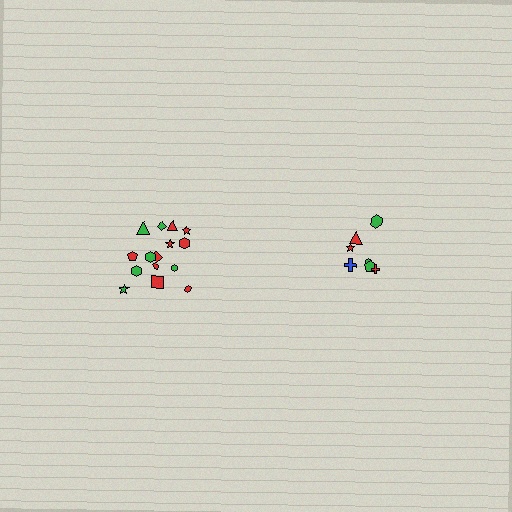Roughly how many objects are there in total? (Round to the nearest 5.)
Roughly 20 objects in total.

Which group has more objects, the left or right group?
The left group.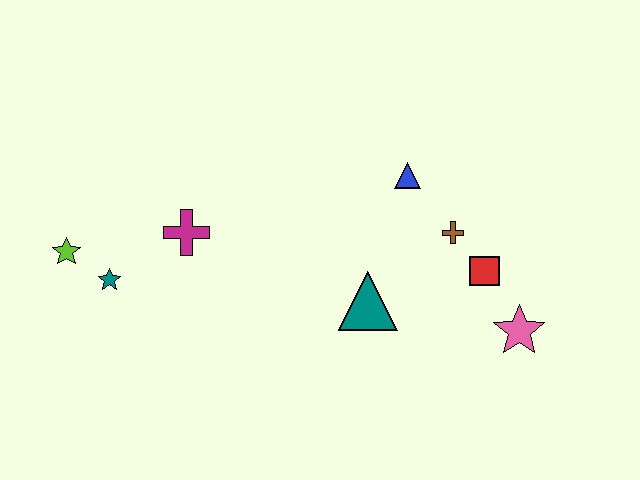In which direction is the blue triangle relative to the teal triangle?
The blue triangle is above the teal triangle.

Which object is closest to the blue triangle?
The brown cross is closest to the blue triangle.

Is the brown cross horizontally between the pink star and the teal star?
Yes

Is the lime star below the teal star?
No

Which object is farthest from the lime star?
The pink star is farthest from the lime star.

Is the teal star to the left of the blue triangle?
Yes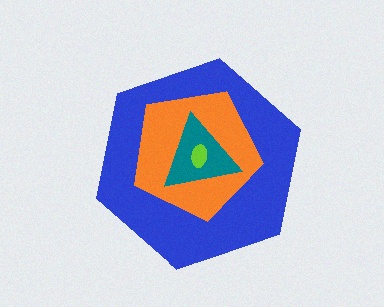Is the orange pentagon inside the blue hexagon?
Yes.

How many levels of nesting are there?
4.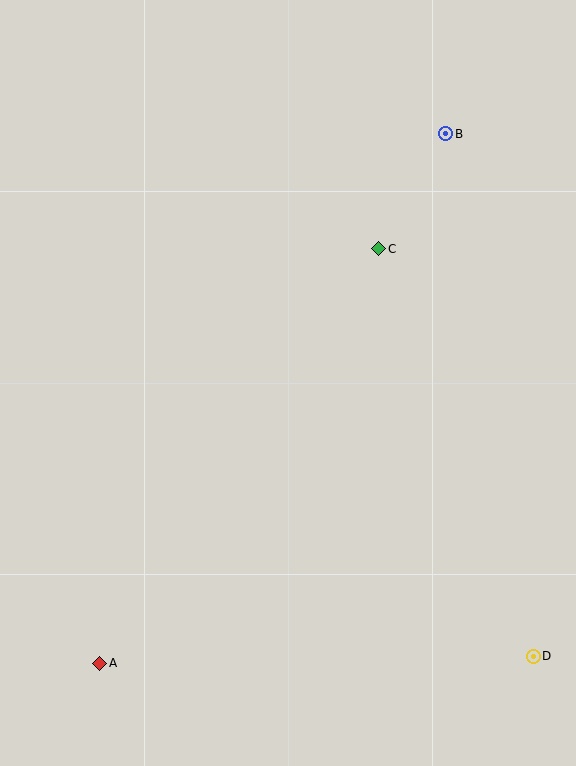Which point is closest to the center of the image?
Point C at (379, 249) is closest to the center.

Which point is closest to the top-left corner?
Point C is closest to the top-left corner.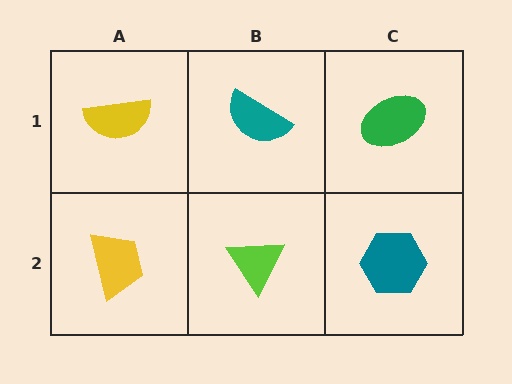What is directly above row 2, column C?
A green ellipse.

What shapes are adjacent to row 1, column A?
A yellow trapezoid (row 2, column A), a teal semicircle (row 1, column B).